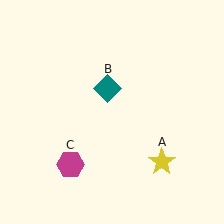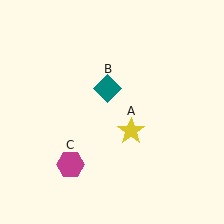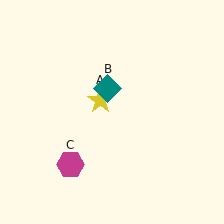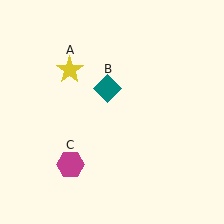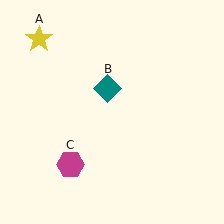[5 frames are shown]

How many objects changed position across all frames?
1 object changed position: yellow star (object A).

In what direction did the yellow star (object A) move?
The yellow star (object A) moved up and to the left.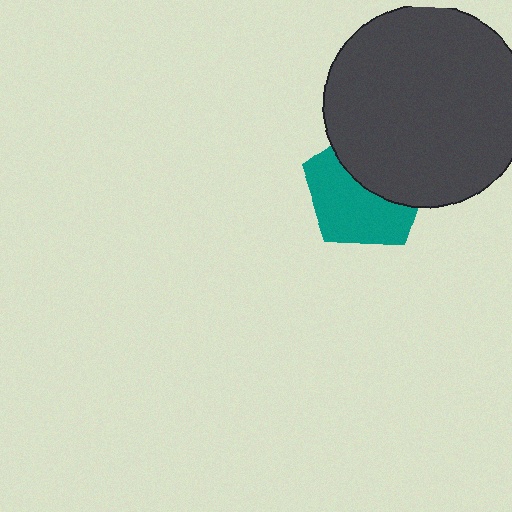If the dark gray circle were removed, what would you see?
You would see the complete teal pentagon.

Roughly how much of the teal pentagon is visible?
About half of it is visible (roughly 56%).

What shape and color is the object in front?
The object in front is a dark gray circle.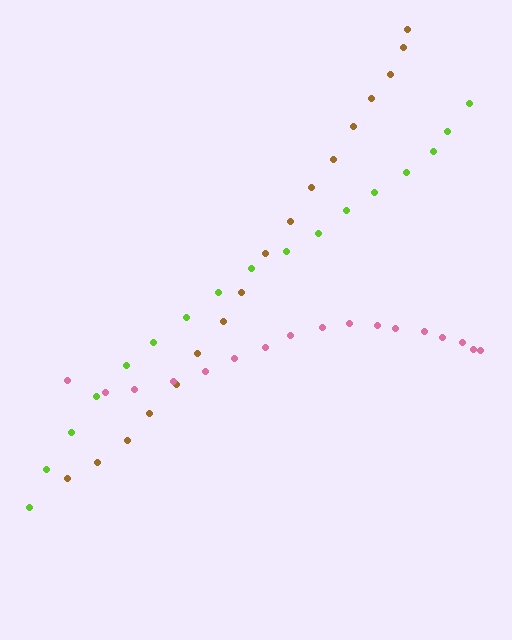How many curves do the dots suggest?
There are 3 distinct paths.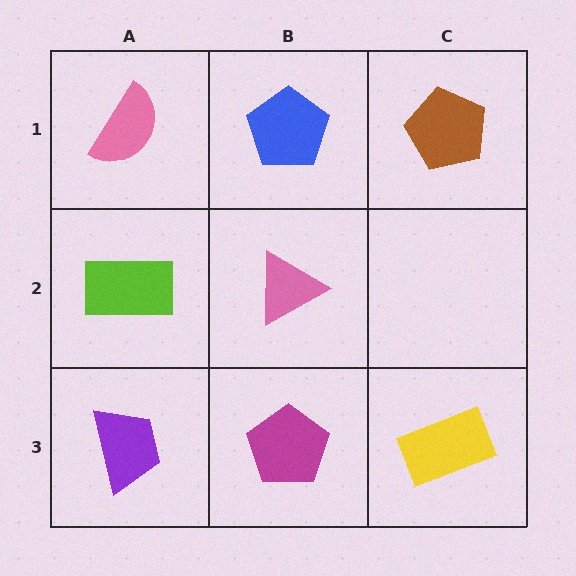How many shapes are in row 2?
2 shapes.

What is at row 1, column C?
A brown pentagon.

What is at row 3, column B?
A magenta pentagon.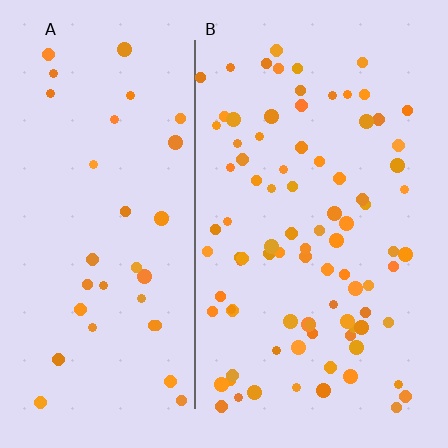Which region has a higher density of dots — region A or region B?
B (the right).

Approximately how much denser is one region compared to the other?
Approximately 2.6× — region B over region A.